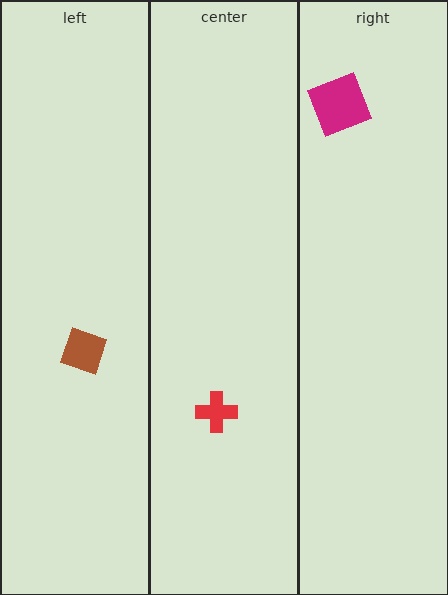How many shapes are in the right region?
1.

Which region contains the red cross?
The center region.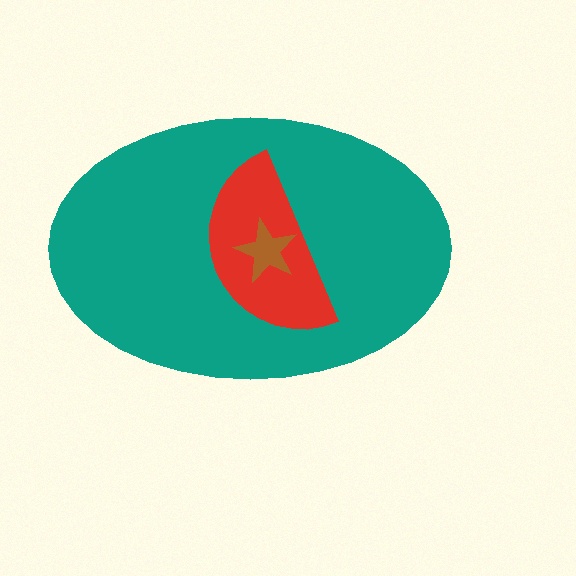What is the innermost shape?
The brown star.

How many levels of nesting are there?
3.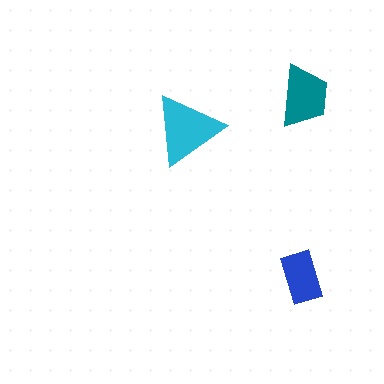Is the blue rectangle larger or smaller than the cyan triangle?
Smaller.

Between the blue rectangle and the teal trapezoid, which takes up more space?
The teal trapezoid.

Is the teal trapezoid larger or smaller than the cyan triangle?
Smaller.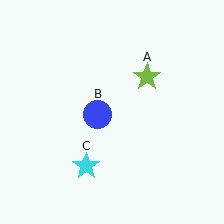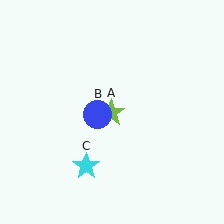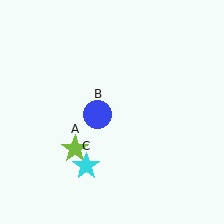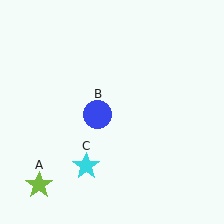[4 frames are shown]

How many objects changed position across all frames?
1 object changed position: lime star (object A).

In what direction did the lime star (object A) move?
The lime star (object A) moved down and to the left.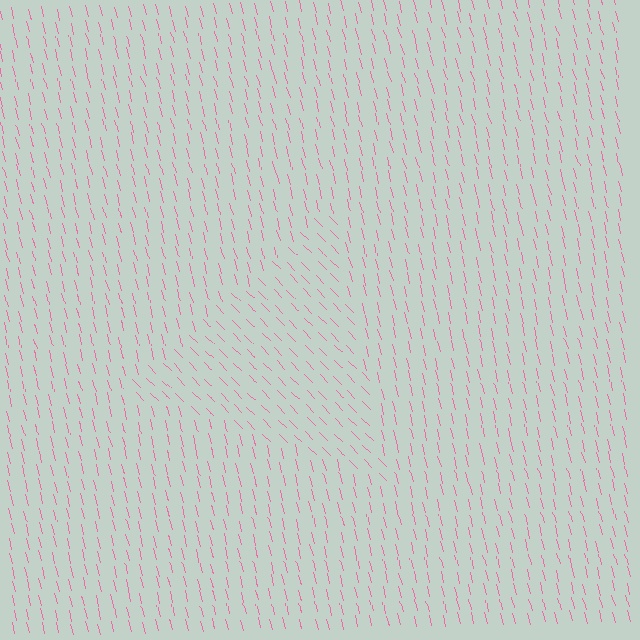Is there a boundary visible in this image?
Yes, there is a texture boundary formed by a change in line orientation.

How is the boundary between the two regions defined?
The boundary is defined purely by a change in line orientation (approximately 30 degrees difference). All lines are the same color and thickness.